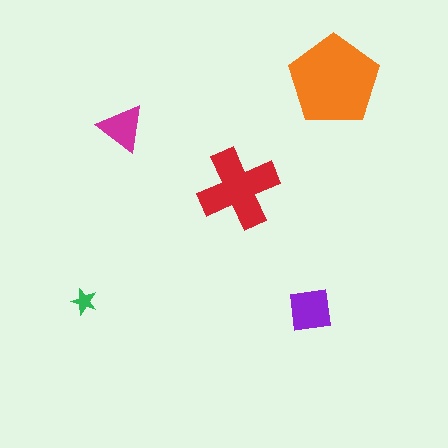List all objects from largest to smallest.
The orange pentagon, the red cross, the purple square, the magenta triangle, the green star.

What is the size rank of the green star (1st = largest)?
5th.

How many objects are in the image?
There are 5 objects in the image.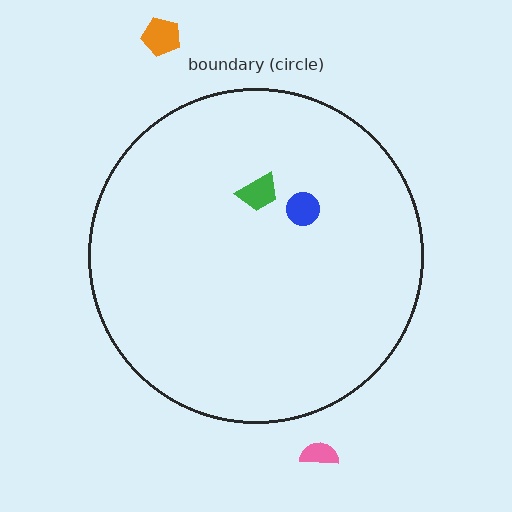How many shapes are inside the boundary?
2 inside, 2 outside.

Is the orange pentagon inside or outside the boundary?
Outside.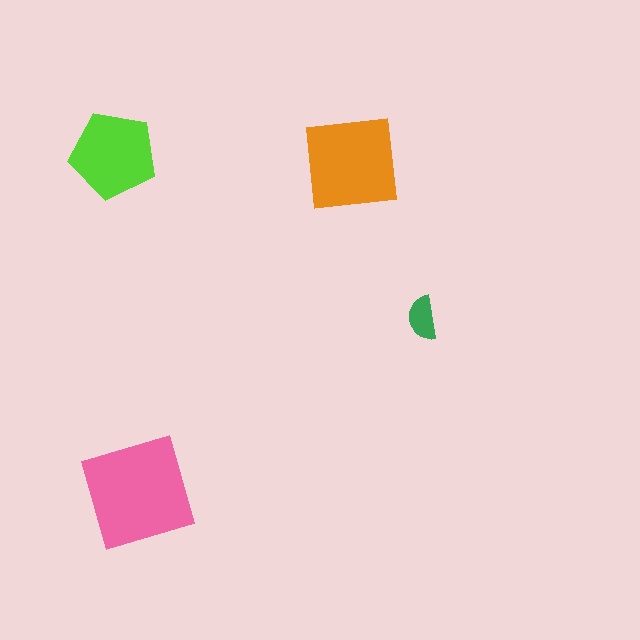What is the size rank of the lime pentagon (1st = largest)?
3rd.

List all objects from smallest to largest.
The green semicircle, the lime pentagon, the orange square, the pink square.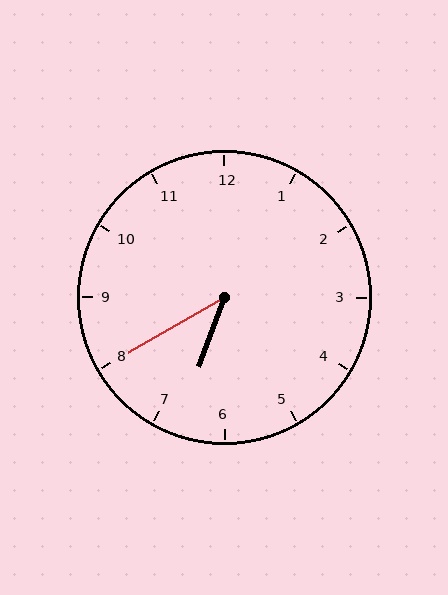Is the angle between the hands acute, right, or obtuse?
It is acute.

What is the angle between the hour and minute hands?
Approximately 40 degrees.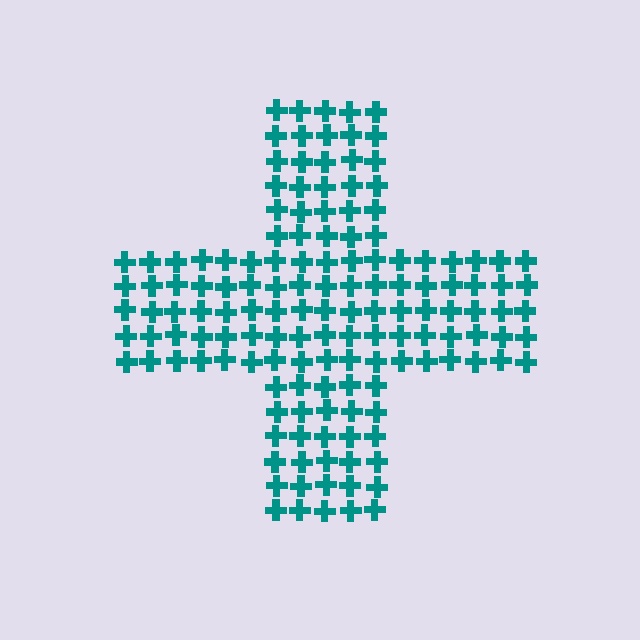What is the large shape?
The large shape is a cross.